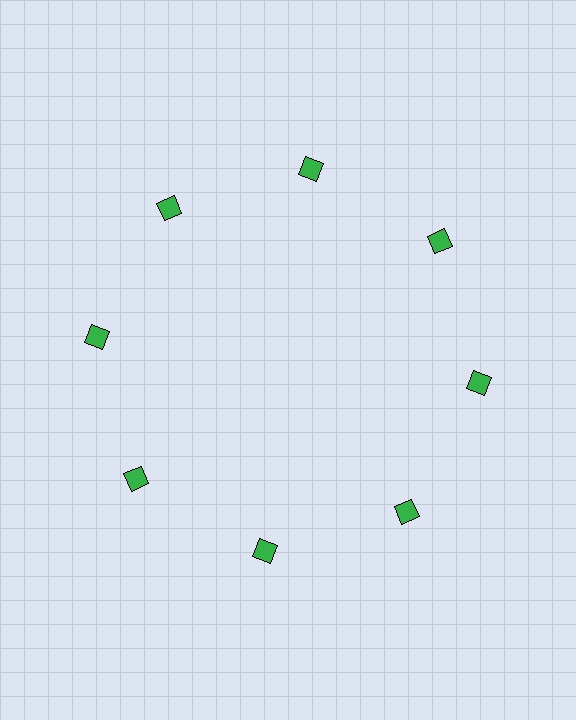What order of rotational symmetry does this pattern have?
This pattern has 8-fold rotational symmetry.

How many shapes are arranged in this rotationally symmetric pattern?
There are 8 shapes, arranged in 8 groups of 1.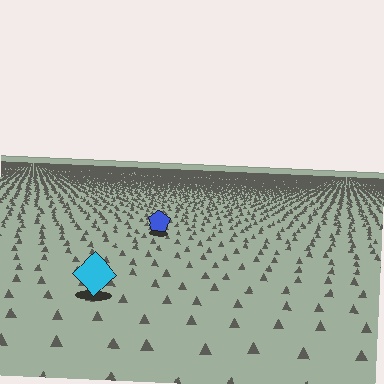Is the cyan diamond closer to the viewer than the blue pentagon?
Yes. The cyan diamond is closer — you can tell from the texture gradient: the ground texture is coarser near it.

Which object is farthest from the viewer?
The blue pentagon is farthest from the viewer. It appears smaller and the ground texture around it is denser.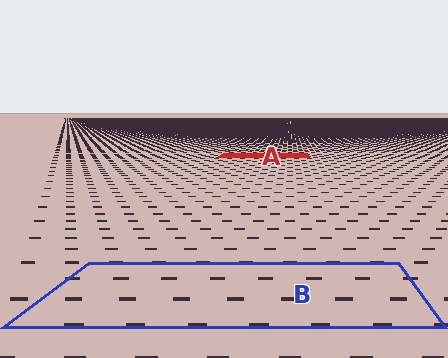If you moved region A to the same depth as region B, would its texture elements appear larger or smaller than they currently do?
They would appear larger. At a closer depth, the same texture elements are projected at a bigger on-screen size.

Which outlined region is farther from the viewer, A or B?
Region A is farther from the viewer — the texture elements inside it appear smaller and more densely packed.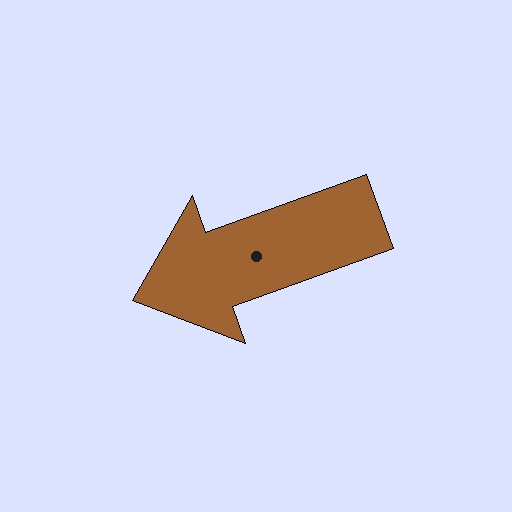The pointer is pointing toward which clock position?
Roughly 8 o'clock.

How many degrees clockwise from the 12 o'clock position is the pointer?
Approximately 250 degrees.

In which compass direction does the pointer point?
West.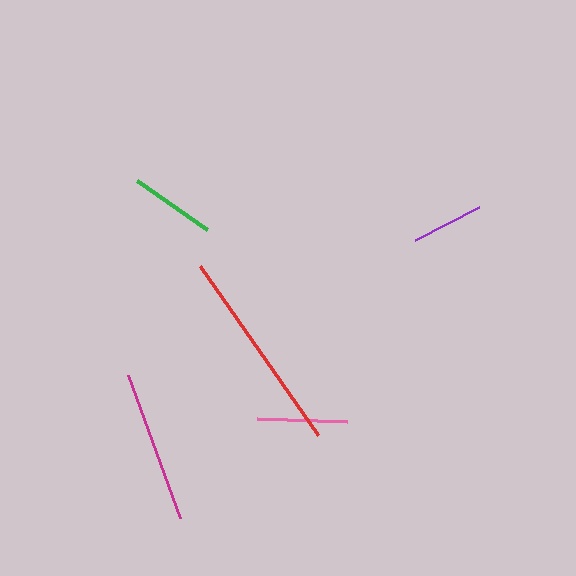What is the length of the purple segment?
The purple segment is approximately 72 pixels long.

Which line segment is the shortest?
The purple line is the shortest at approximately 72 pixels.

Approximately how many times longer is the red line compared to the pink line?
The red line is approximately 2.3 times the length of the pink line.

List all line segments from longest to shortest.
From longest to shortest: red, magenta, pink, green, purple.